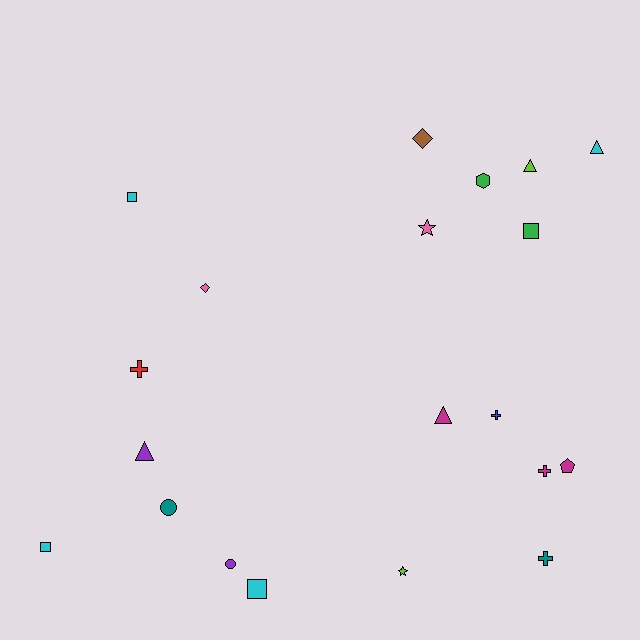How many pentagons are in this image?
There is 1 pentagon.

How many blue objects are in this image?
There is 1 blue object.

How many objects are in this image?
There are 20 objects.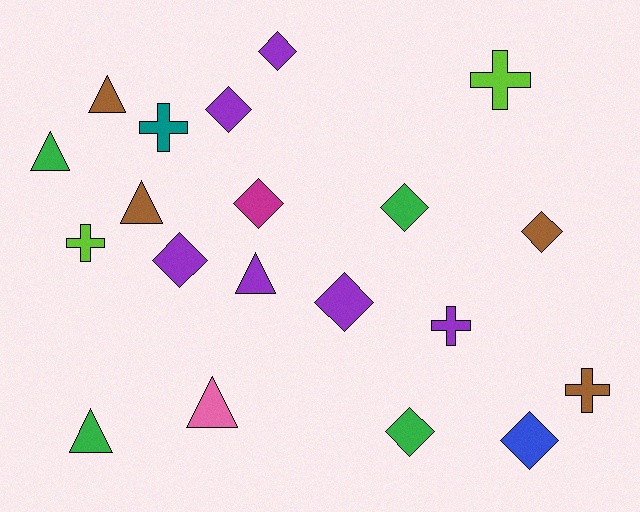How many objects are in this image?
There are 20 objects.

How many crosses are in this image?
There are 5 crosses.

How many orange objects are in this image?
There are no orange objects.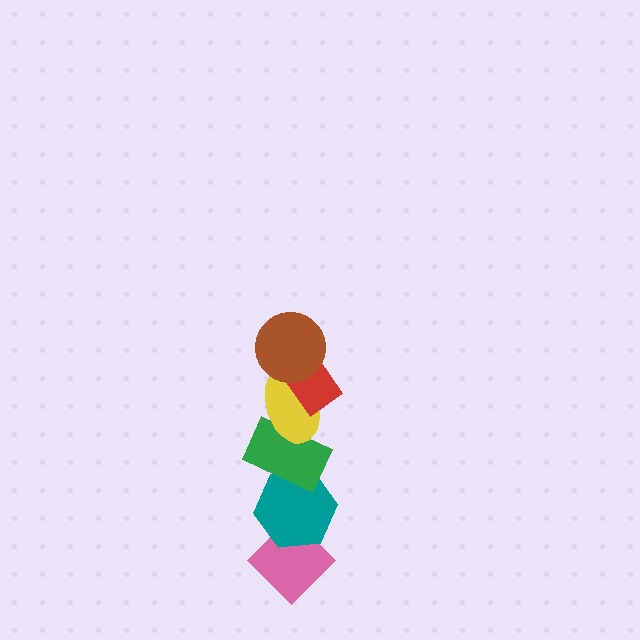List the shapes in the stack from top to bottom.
From top to bottom: the brown circle, the red rectangle, the yellow ellipse, the green rectangle, the teal hexagon, the pink diamond.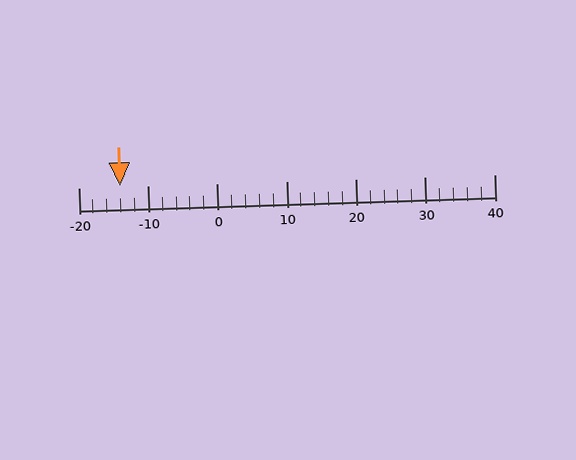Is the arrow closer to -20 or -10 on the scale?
The arrow is closer to -10.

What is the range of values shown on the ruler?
The ruler shows values from -20 to 40.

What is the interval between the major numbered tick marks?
The major tick marks are spaced 10 units apart.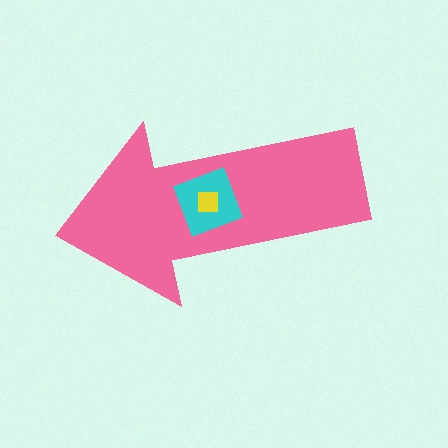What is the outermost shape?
The pink arrow.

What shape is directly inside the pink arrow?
The cyan diamond.